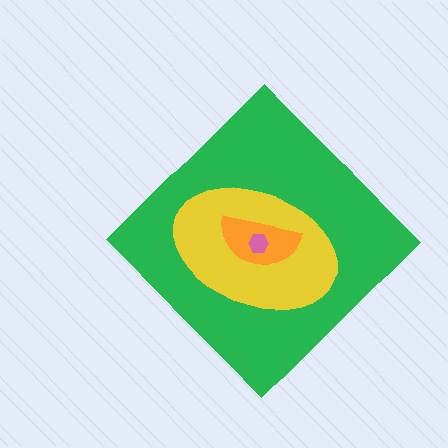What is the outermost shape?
The green diamond.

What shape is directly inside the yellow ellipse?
The orange semicircle.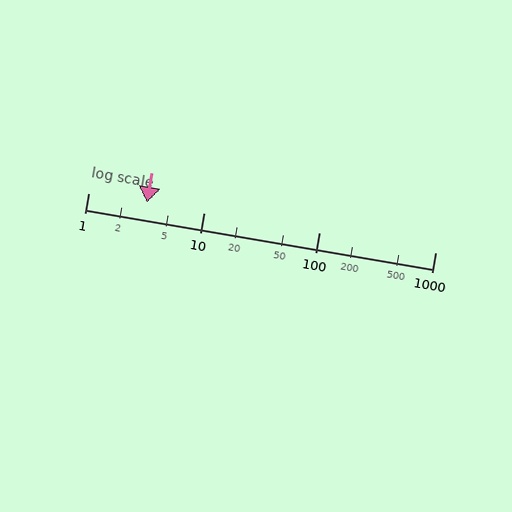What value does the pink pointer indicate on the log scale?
The pointer indicates approximately 3.2.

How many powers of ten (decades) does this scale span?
The scale spans 3 decades, from 1 to 1000.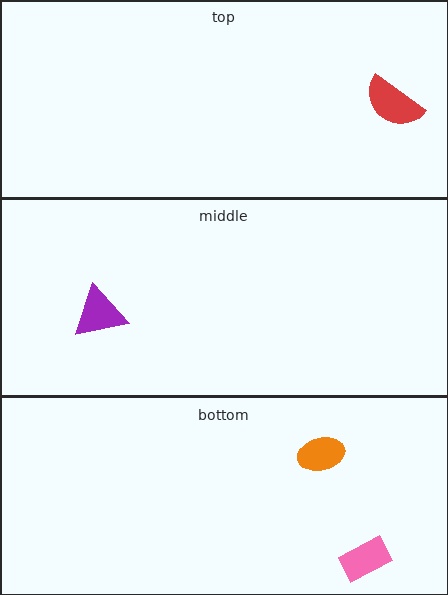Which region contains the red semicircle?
The top region.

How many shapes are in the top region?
1.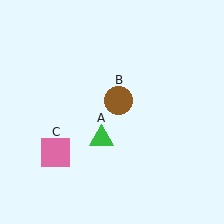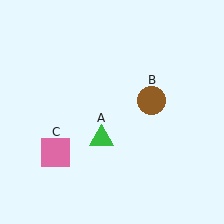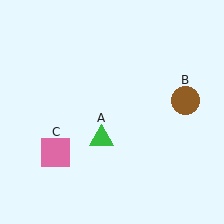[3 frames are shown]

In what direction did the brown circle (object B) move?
The brown circle (object B) moved right.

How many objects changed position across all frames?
1 object changed position: brown circle (object B).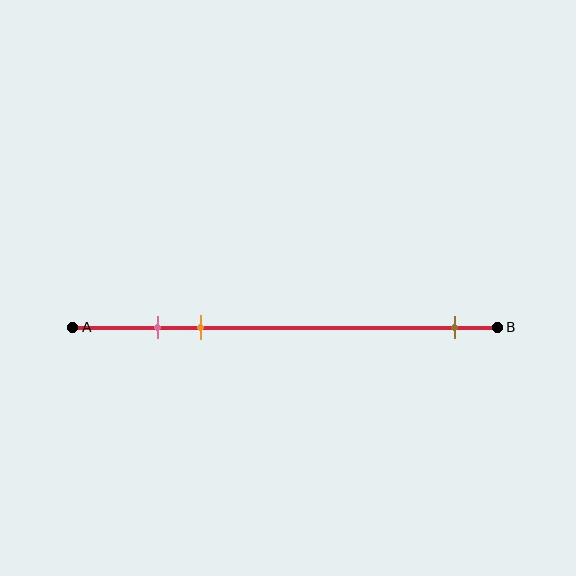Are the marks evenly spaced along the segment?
No, the marks are not evenly spaced.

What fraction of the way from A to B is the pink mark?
The pink mark is approximately 20% (0.2) of the way from A to B.